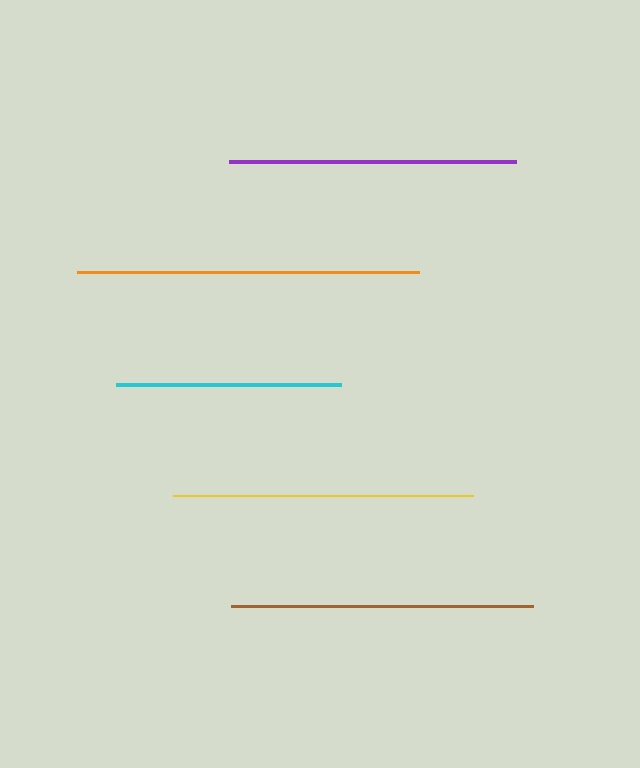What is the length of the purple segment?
The purple segment is approximately 288 pixels long.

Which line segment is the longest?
The orange line is the longest at approximately 342 pixels.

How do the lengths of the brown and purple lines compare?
The brown and purple lines are approximately the same length.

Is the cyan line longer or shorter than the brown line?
The brown line is longer than the cyan line.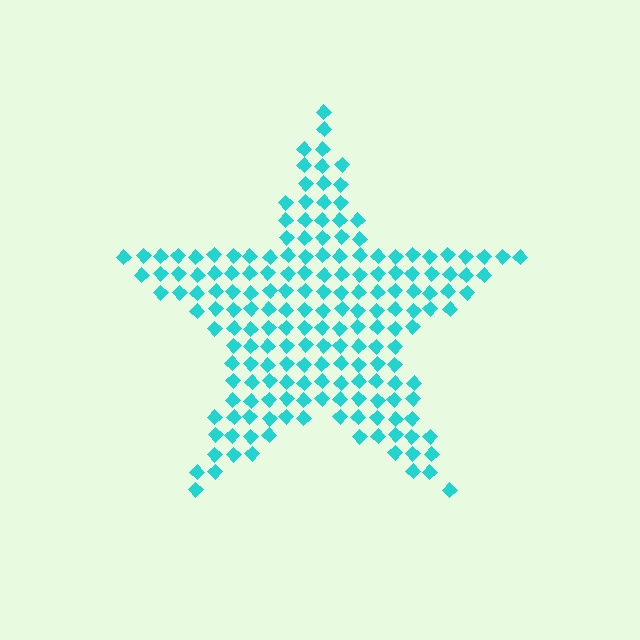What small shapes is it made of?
It is made of small diamonds.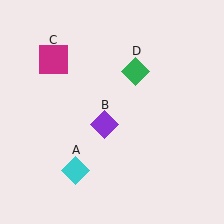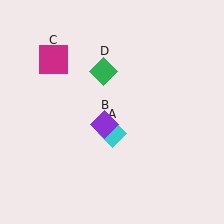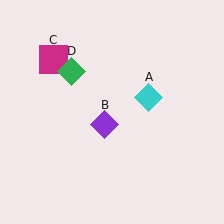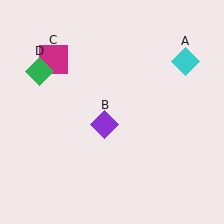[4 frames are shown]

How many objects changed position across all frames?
2 objects changed position: cyan diamond (object A), green diamond (object D).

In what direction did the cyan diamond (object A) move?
The cyan diamond (object A) moved up and to the right.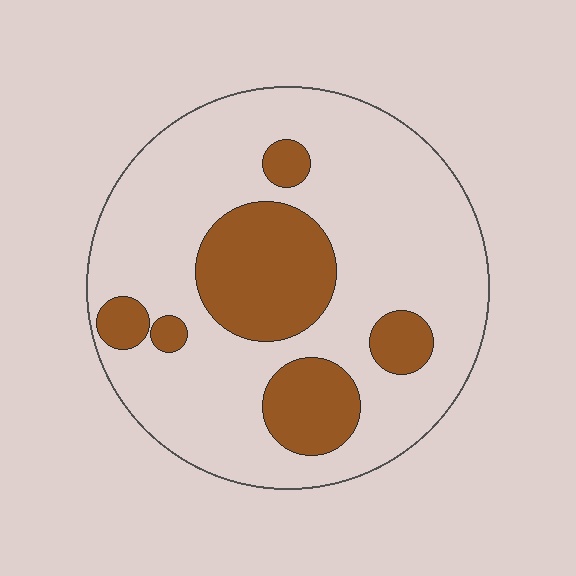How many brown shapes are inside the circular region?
6.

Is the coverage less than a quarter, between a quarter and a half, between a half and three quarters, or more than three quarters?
Less than a quarter.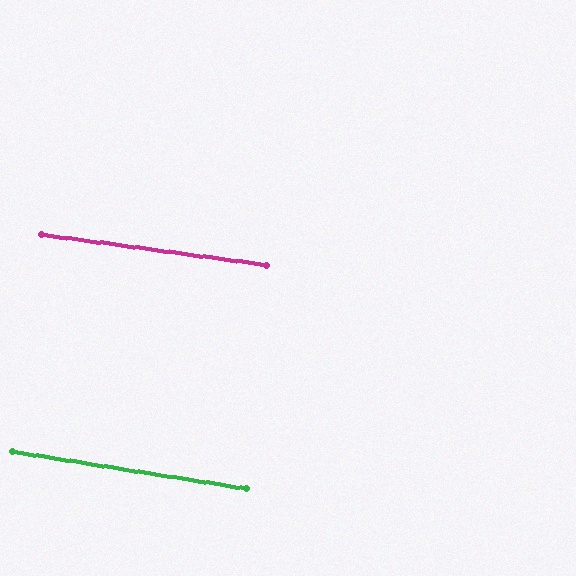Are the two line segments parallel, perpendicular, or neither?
Parallel — their directions differ by only 1.6°.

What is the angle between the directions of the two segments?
Approximately 2 degrees.